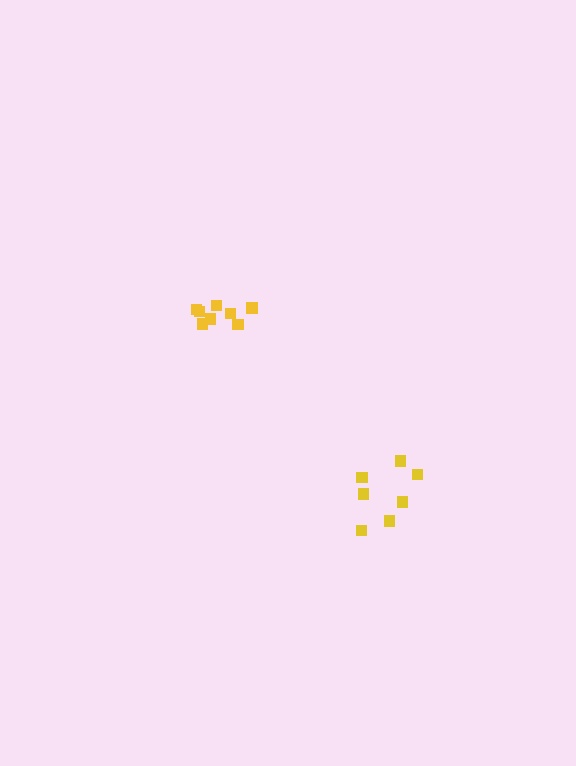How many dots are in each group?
Group 1: 8 dots, Group 2: 7 dots (15 total).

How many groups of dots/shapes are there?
There are 2 groups.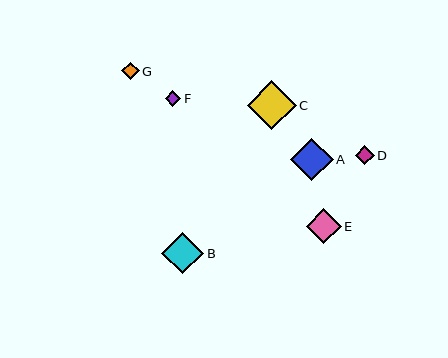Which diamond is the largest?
Diamond C is the largest with a size of approximately 49 pixels.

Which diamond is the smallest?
Diamond F is the smallest with a size of approximately 16 pixels.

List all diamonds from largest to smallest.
From largest to smallest: C, A, B, E, D, G, F.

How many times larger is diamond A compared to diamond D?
Diamond A is approximately 2.3 times the size of diamond D.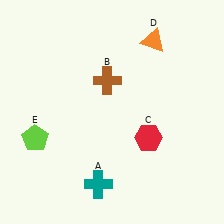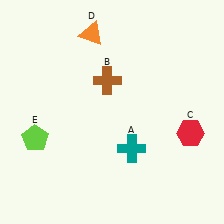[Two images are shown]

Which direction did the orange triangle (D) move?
The orange triangle (D) moved left.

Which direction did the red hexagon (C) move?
The red hexagon (C) moved right.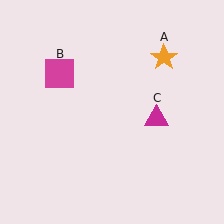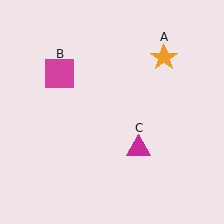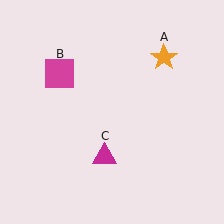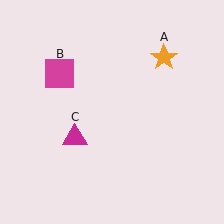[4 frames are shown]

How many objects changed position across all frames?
1 object changed position: magenta triangle (object C).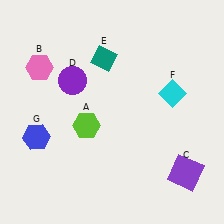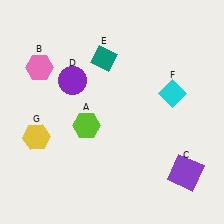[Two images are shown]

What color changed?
The hexagon (G) changed from blue in Image 1 to yellow in Image 2.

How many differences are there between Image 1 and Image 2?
There is 1 difference between the two images.